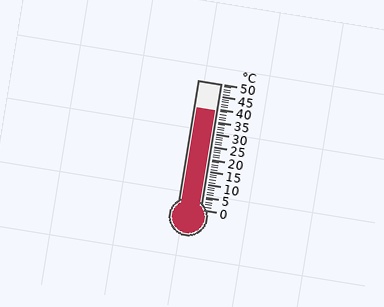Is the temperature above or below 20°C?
The temperature is above 20°C.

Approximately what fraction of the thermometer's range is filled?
The thermometer is filled to approximately 80% of its range.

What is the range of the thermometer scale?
The thermometer scale ranges from 0°C to 50°C.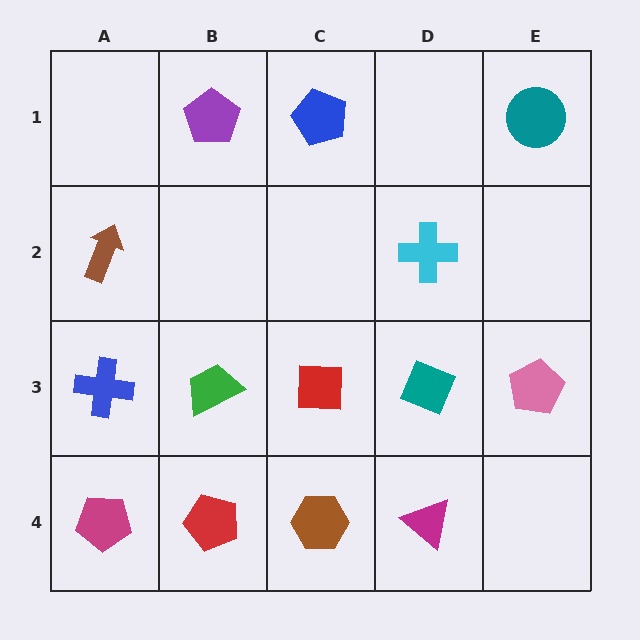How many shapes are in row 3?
5 shapes.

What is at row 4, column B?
A red pentagon.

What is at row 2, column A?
A brown arrow.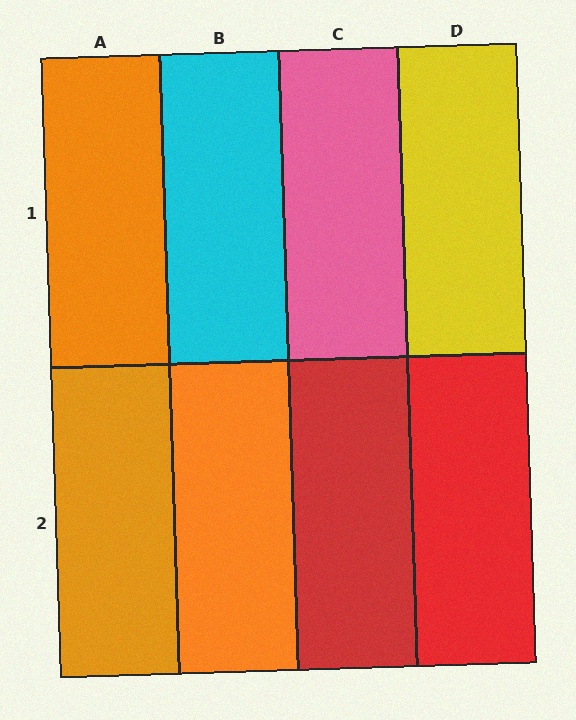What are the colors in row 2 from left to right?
Orange, orange, red, red.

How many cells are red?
2 cells are red.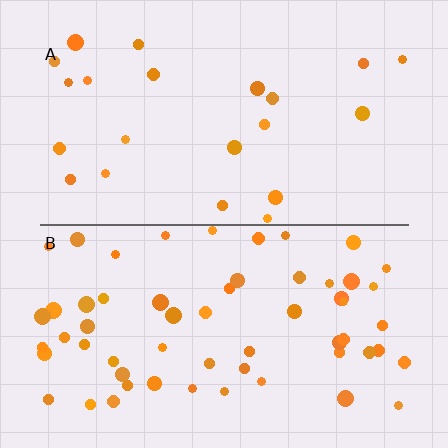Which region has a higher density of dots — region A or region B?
B (the bottom).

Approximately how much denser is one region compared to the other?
Approximately 2.7× — region B over region A.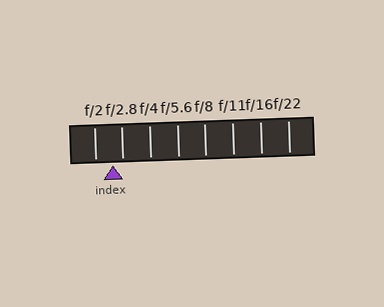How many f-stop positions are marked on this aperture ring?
There are 8 f-stop positions marked.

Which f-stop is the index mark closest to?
The index mark is closest to f/2.8.